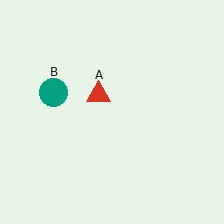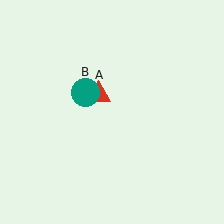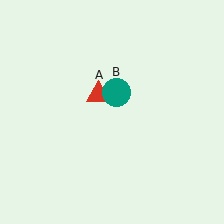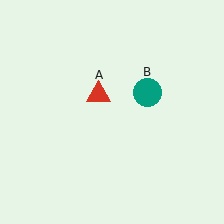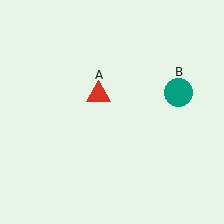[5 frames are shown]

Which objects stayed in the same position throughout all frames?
Red triangle (object A) remained stationary.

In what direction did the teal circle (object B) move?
The teal circle (object B) moved right.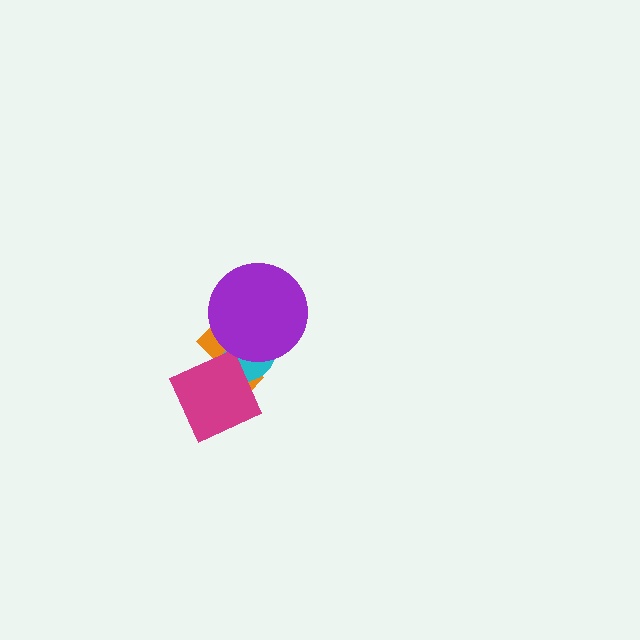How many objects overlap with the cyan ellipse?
3 objects overlap with the cyan ellipse.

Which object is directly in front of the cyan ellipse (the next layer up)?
The magenta diamond is directly in front of the cyan ellipse.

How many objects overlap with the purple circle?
2 objects overlap with the purple circle.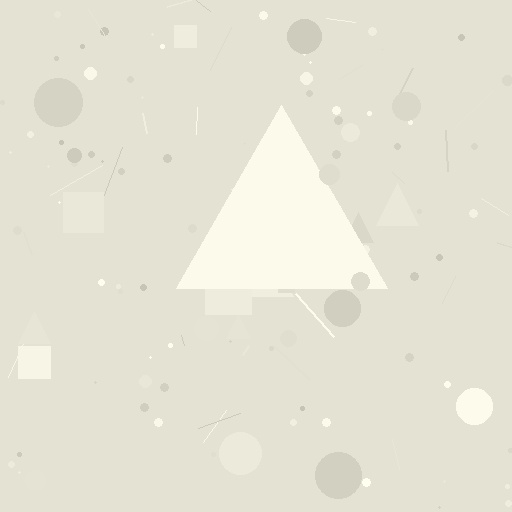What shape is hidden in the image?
A triangle is hidden in the image.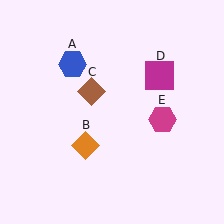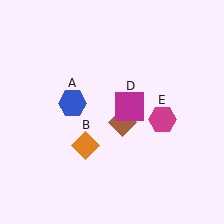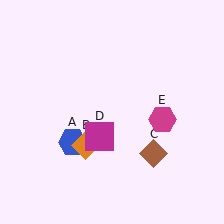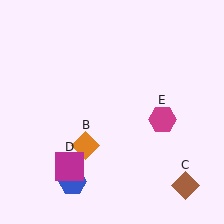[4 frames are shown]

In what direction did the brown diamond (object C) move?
The brown diamond (object C) moved down and to the right.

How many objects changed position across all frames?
3 objects changed position: blue hexagon (object A), brown diamond (object C), magenta square (object D).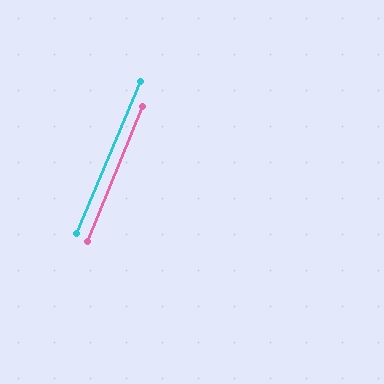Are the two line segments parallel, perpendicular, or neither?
Parallel — their directions differ by only 1.1°.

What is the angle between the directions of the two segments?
Approximately 1 degree.